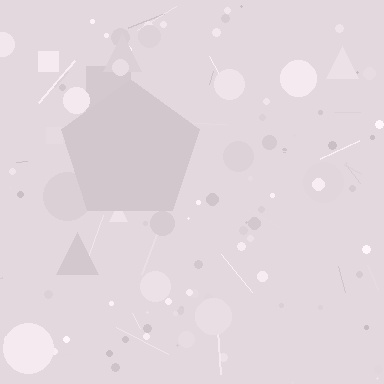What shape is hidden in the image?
A pentagon is hidden in the image.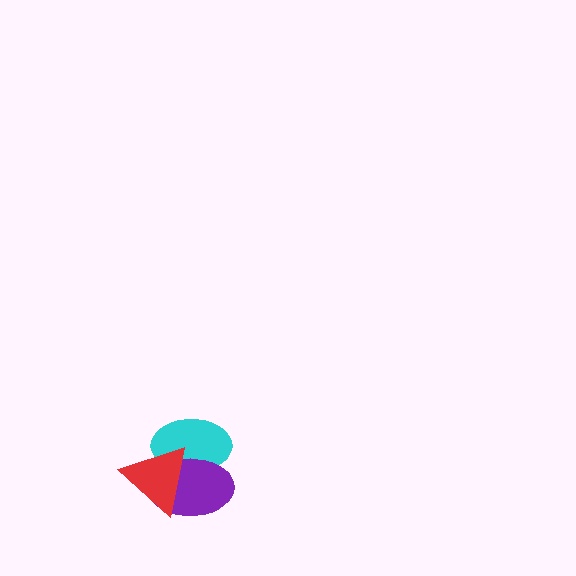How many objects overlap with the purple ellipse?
2 objects overlap with the purple ellipse.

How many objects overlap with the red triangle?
2 objects overlap with the red triangle.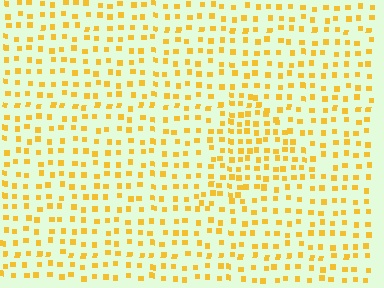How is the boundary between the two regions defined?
The boundary is defined by a change in element density (approximately 1.6x ratio). All elements are the same color, size, and shape.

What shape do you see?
I see a triangle.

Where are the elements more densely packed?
The elements are more densely packed inside the triangle boundary.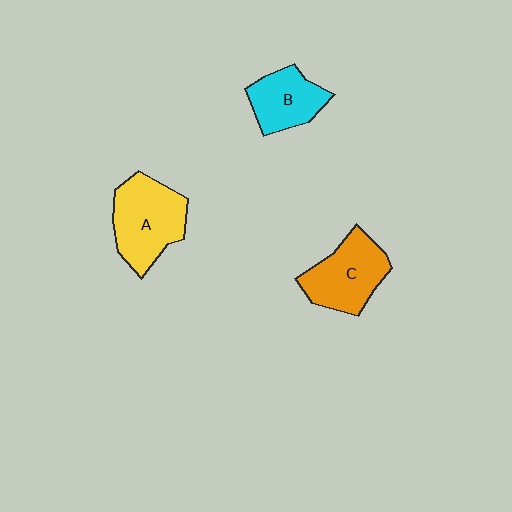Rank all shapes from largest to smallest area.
From largest to smallest: A (yellow), C (orange), B (cyan).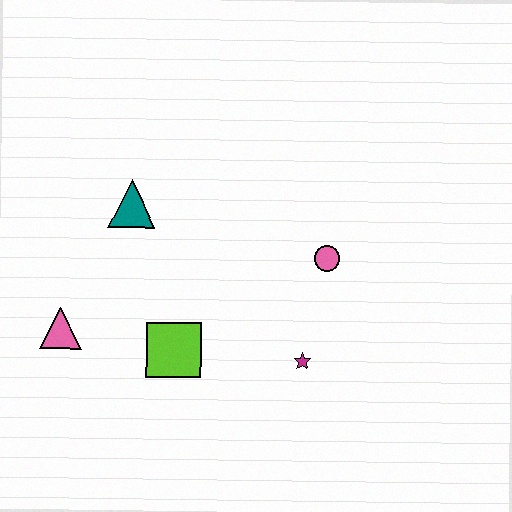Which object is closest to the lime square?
The pink triangle is closest to the lime square.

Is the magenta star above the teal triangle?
No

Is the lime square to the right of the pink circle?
No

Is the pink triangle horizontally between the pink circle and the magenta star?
No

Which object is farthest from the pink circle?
The pink triangle is farthest from the pink circle.